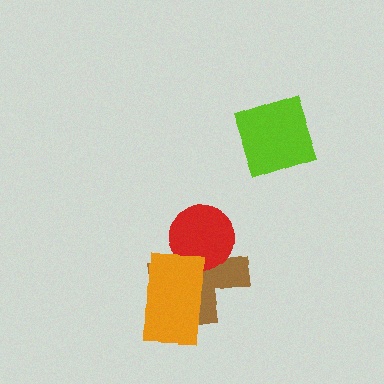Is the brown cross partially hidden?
Yes, it is partially covered by another shape.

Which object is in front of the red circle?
The orange rectangle is in front of the red circle.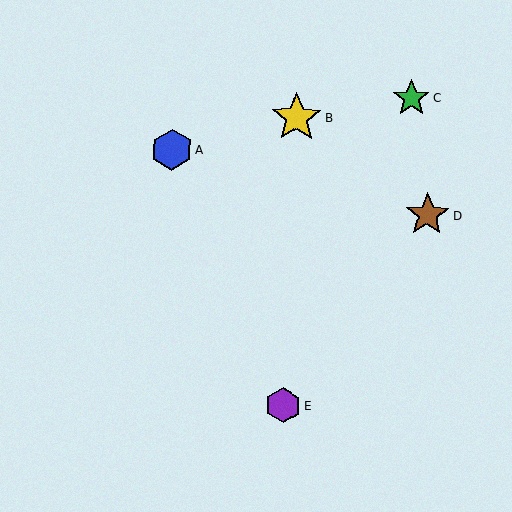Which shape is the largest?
The yellow star (labeled B) is the largest.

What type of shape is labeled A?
Shape A is a blue hexagon.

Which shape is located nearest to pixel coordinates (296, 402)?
The purple hexagon (labeled E) at (283, 405) is nearest to that location.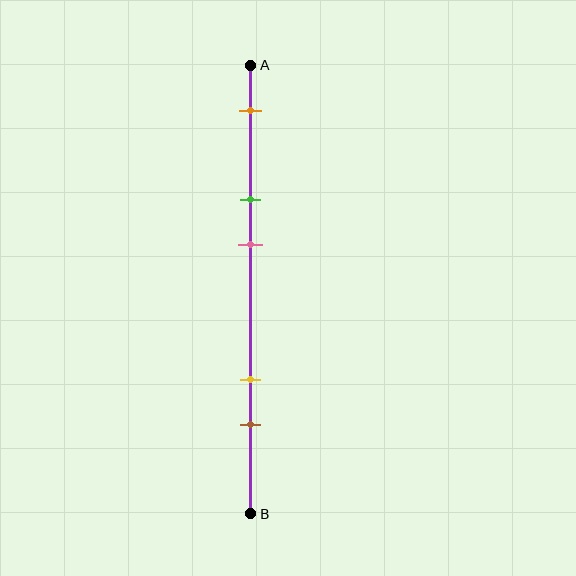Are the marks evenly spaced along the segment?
No, the marks are not evenly spaced.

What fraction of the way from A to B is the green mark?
The green mark is approximately 30% (0.3) of the way from A to B.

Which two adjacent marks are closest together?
The green and pink marks are the closest adjacent pair.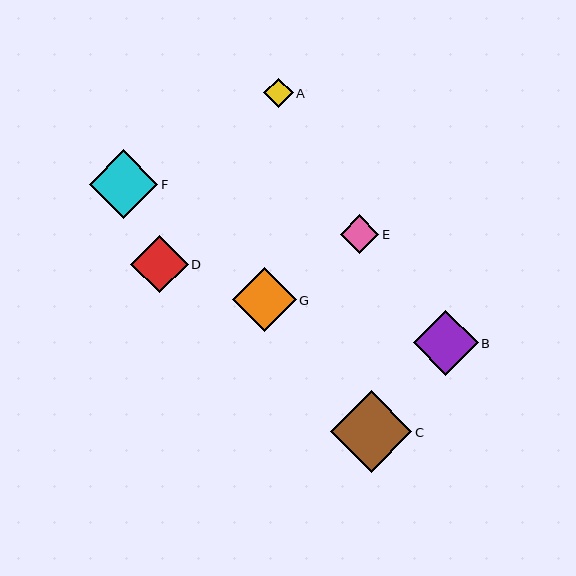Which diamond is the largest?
Diamond C is the largest with a size of approximately 81 pixels.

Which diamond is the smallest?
Diamond A is the smallest with a size of approximately 29 pixels.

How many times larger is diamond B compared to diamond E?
Diamond B is approximately 1.7 times the size of diamond E.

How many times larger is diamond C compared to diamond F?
Diamond C is approximately 1.2 times the size of diamond F.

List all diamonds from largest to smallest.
From largest to smallest: C, F, B, G, D, E, A.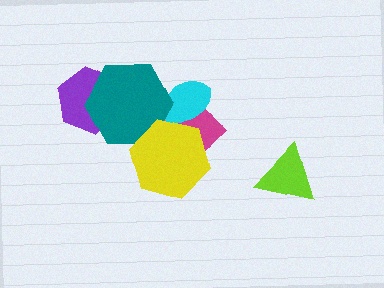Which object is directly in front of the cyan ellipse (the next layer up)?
The teal hexagon is directly in front of the cyan ellipse.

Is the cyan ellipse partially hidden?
Yes, it is partially covered by another shape.